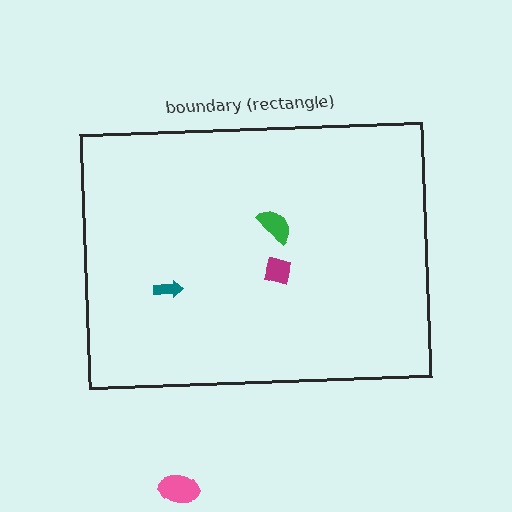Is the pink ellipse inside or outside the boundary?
Outside.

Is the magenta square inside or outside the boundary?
Inside.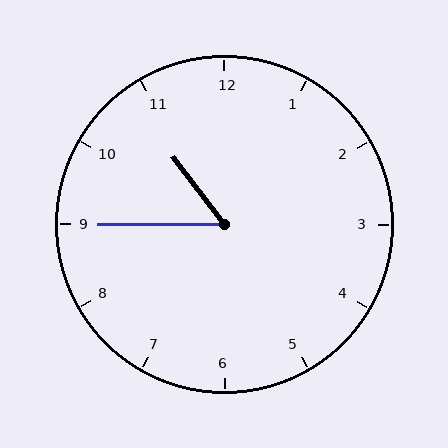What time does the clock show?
10:45.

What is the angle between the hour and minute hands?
Approximately 52 degrees.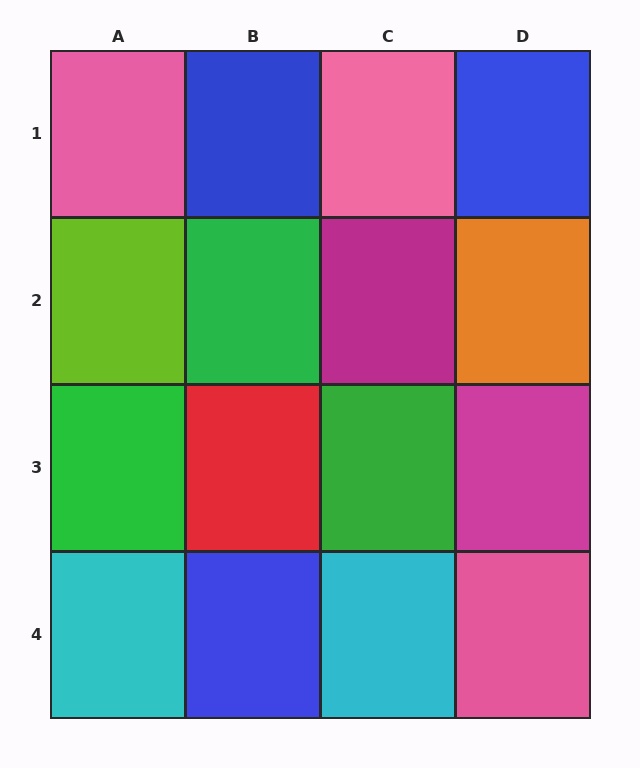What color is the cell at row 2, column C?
Magenta.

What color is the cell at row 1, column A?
Pink.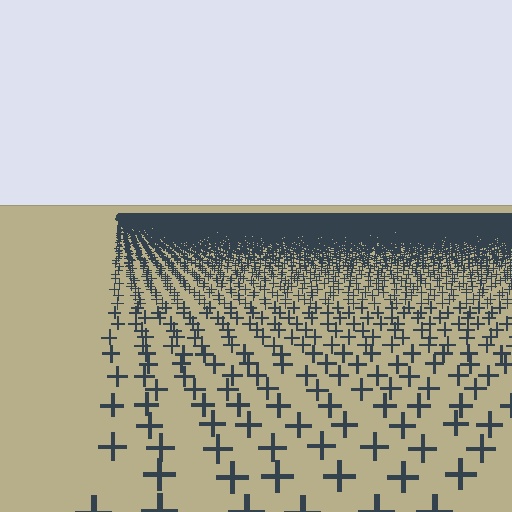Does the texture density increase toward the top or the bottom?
Density increases toward the top.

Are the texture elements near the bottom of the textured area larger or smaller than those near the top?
Larger. Near the bottom, elements are closer to the viewer and appear at a bigger on-screen size.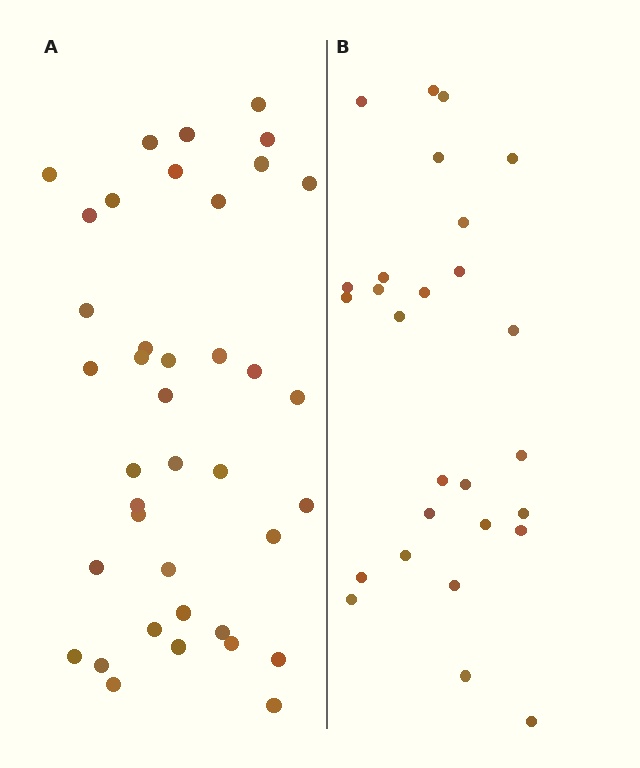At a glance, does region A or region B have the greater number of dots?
Region A (the left region) has more dots.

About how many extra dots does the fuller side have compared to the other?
Region A has roughly 12 or so more dots than region B.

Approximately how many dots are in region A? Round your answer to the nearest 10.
About 40 dots. (The exact count is 39, which rounds to 40.)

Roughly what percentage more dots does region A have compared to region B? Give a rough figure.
About 45% more.